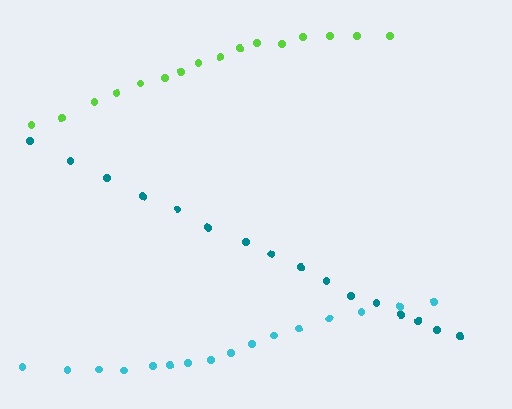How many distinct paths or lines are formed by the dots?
There are 3 distinct paths.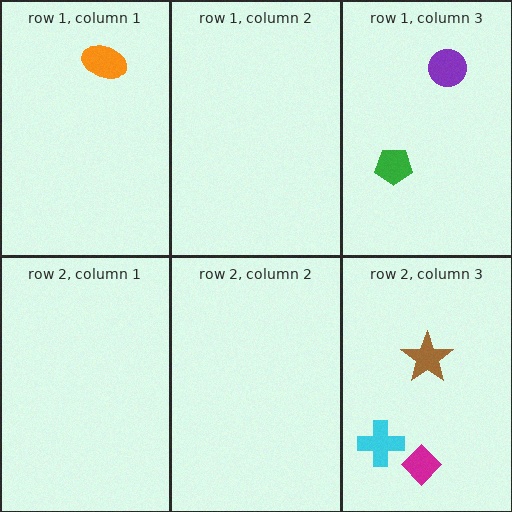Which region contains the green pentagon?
The row 1, column 3 region.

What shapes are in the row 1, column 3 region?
The purple circle, the green pentagon.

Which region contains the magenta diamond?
The row 2, column 3 region.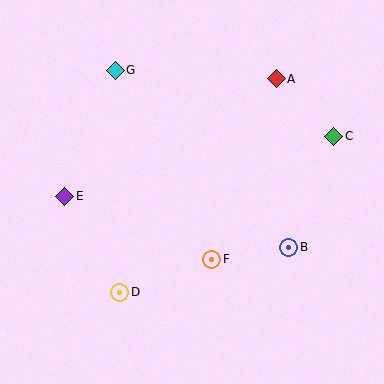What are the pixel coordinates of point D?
Point D is at (120, 292).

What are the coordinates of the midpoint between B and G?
The midpoint between B and G is at (202, 159).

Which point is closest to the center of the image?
Point F at (212, 259) is closest to the center.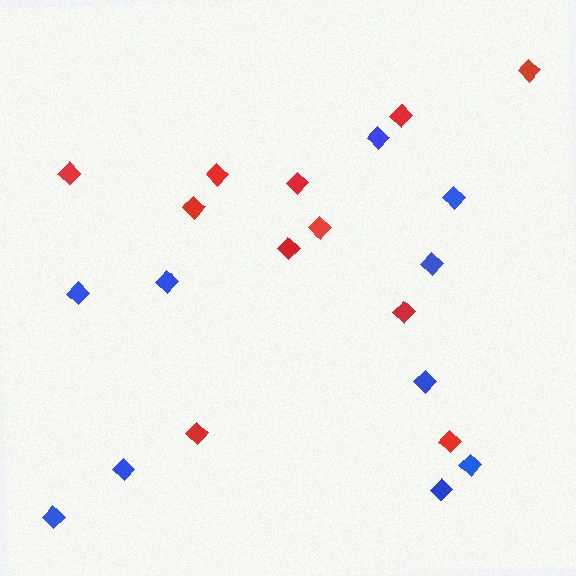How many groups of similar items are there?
There are 2 groups: one group of red diamonds (11) and one group of blue diamonds (10).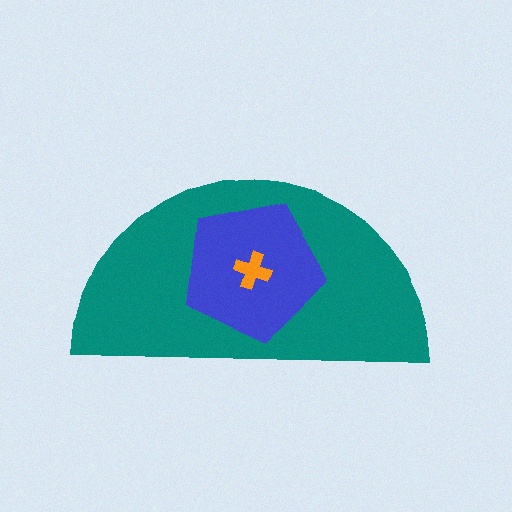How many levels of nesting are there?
3.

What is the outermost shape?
The teal semicircle.